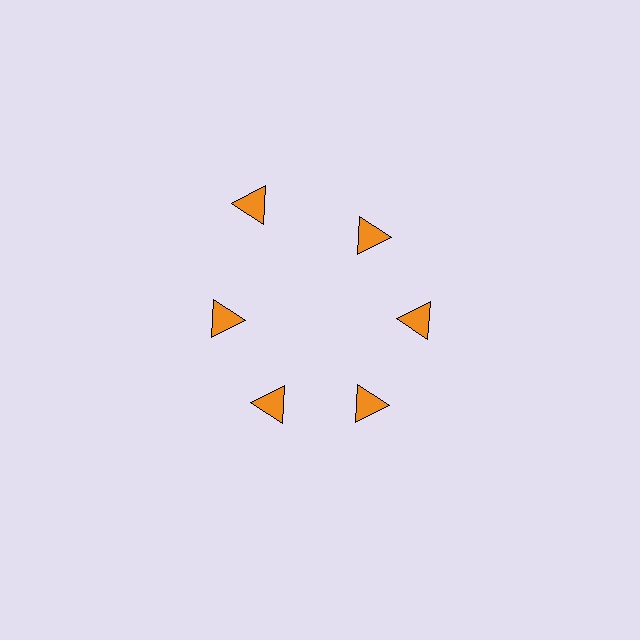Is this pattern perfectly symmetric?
No. The 6 orange triangles are arranged in a ring, but one element near the 11 o'clock position is pushed outward from the center, breaking the 6-fold rotational symmetry.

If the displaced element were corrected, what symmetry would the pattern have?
It would have 6-fold rotational symmetry — the pattern would map onto itself every 60 degrees.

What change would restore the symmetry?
The symmetry would be restored by moving it inward, back onto the ring so that all 6 triangles sit at equal angles and equal distance from the center.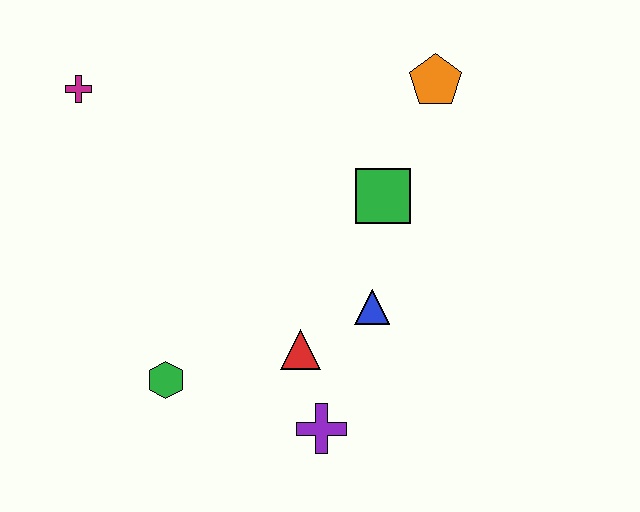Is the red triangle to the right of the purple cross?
No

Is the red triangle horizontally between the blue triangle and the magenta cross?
Yes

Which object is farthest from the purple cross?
The magenta cross is farthest from the purple cross.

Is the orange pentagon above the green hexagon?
Yes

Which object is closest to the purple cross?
The red triangle is closest to the purple cross.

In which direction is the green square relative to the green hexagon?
The green square is to the right of the green hexagon.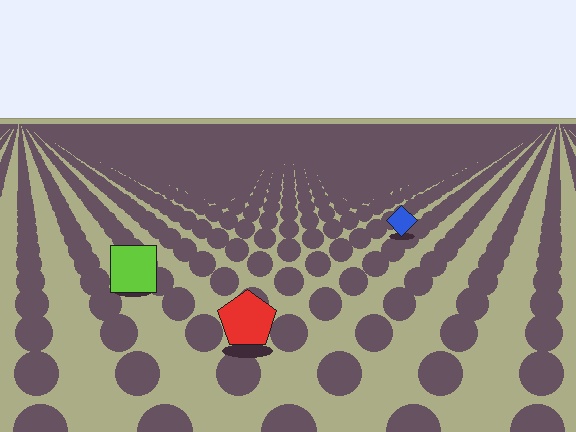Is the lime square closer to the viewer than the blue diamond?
Yes. The lime square is closer — you can tell from the texture gradient: the ground texture is coarser near it.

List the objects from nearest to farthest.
From nearest to farthest: the red pentagon, the lime square, the blue diamond.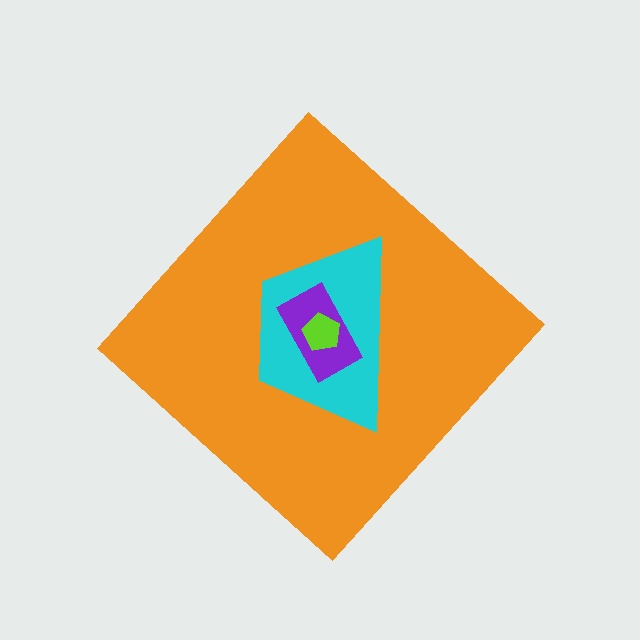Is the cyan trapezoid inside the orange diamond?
Yes.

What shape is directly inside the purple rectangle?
The lime pentagon.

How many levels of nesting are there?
4.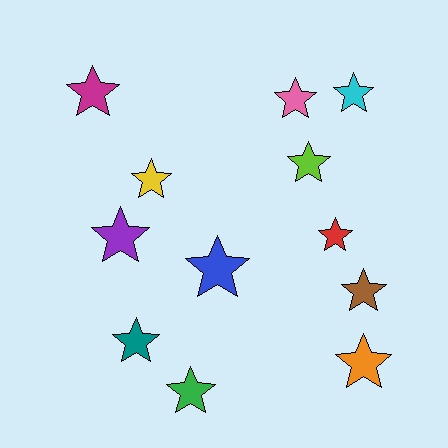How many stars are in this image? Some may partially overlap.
There are 12 stars.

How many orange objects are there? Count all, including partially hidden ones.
There is 1 orange object.